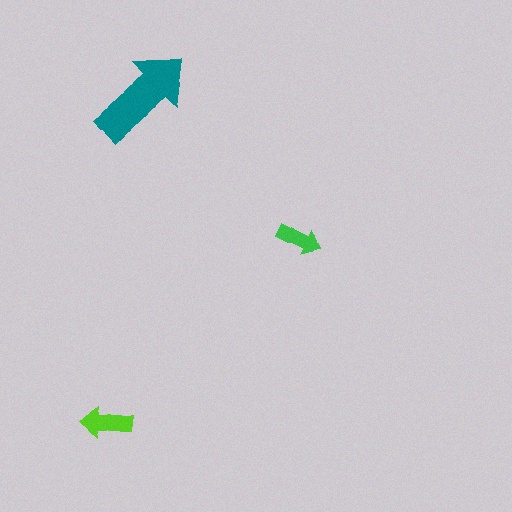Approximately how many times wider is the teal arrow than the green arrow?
About 2.5 times wider.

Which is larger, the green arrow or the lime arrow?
The lime one.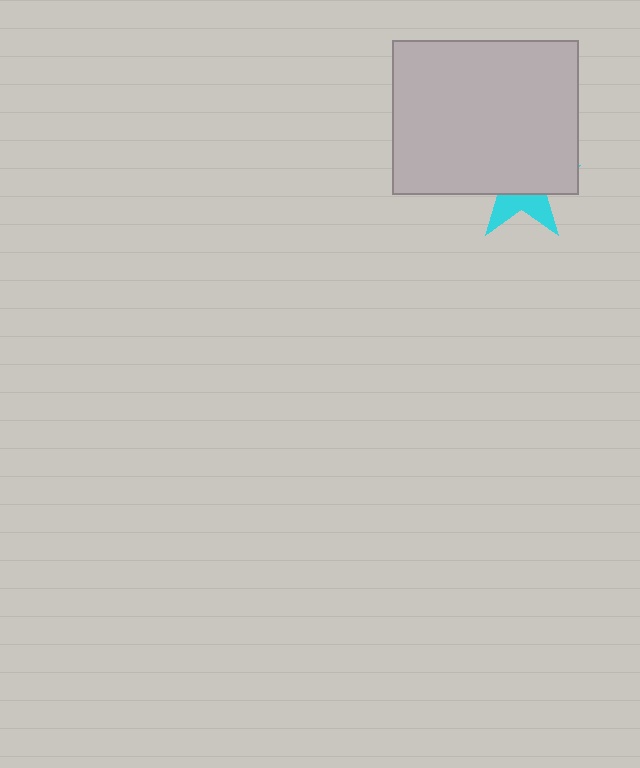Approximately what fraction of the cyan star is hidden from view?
Roughly 66% of the cyan star is hidden behind the light gray rectangle.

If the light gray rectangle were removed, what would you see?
You would see the complete cyan star.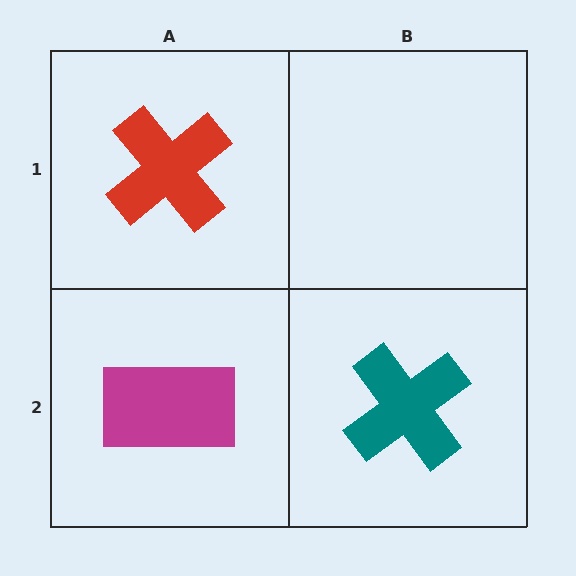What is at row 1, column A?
A red cross.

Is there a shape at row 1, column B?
No, that cell is empty.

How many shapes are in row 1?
1 shape.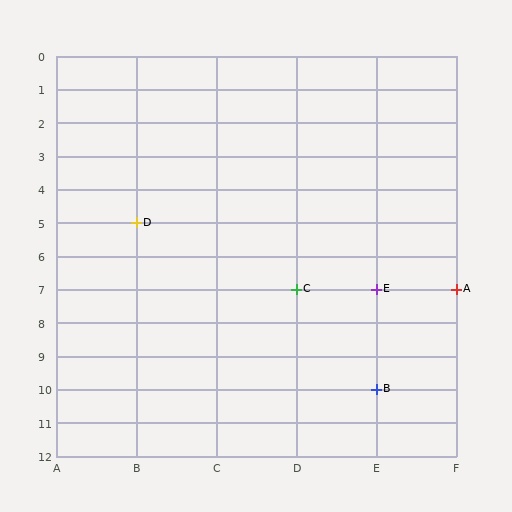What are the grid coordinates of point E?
Point E is at grid coordinates (E, 7).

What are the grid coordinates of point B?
Point B is at grid coordinates (E, 10).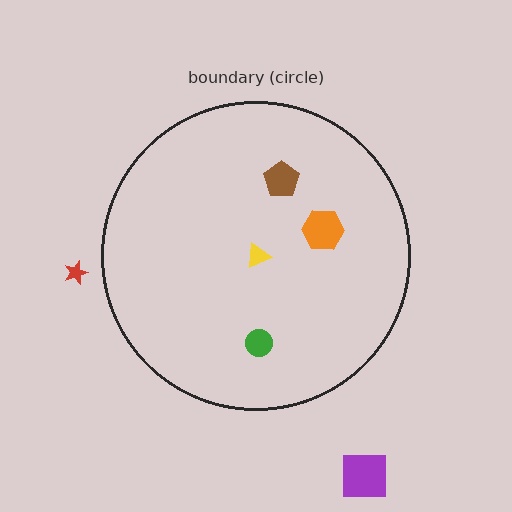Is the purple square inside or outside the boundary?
Outside.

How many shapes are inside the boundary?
4 inside, 2 outside.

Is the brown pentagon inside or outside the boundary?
Inside.